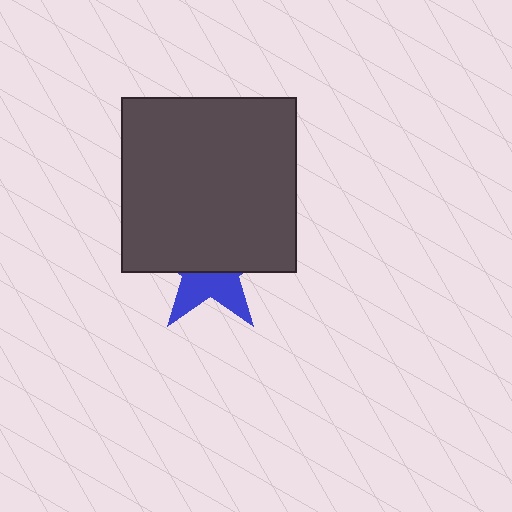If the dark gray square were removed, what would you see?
You would see the complete blue star.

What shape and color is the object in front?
The object in front is a dark gray square.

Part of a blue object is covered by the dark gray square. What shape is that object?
It is a star.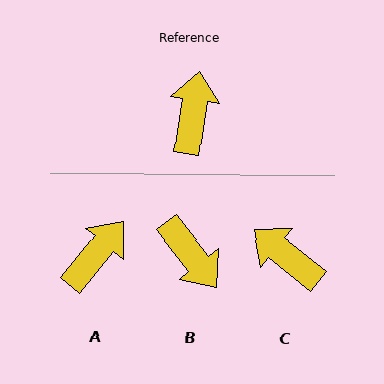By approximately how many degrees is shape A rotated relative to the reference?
Approximately 31 degrees clockwise.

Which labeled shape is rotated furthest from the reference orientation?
B, about 134 degrees away.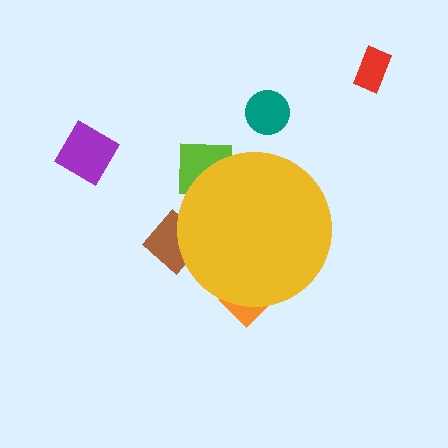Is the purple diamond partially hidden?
No, the purple diamond is fully visible.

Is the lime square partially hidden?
Yes, the lime square is partially hidden behind the yellow circle.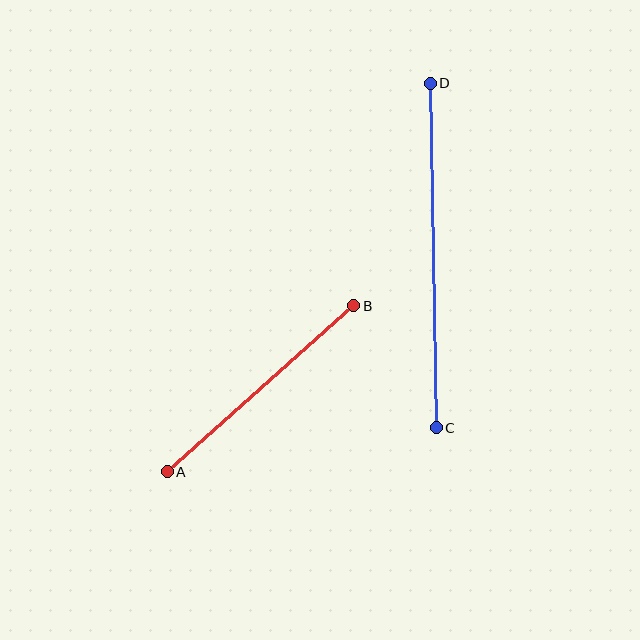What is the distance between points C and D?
The distance is approximately 344 pixels.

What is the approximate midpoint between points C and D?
The midpoint is at approximately (433, 256) pixels.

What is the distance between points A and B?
The distance is approximately 250 pixels.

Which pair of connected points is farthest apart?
Points C and D are farthest apart.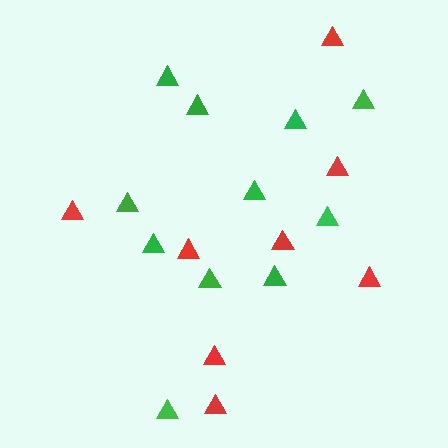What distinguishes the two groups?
There are 2 groups: one group of green triangles (11) and one group of red triangles (8).